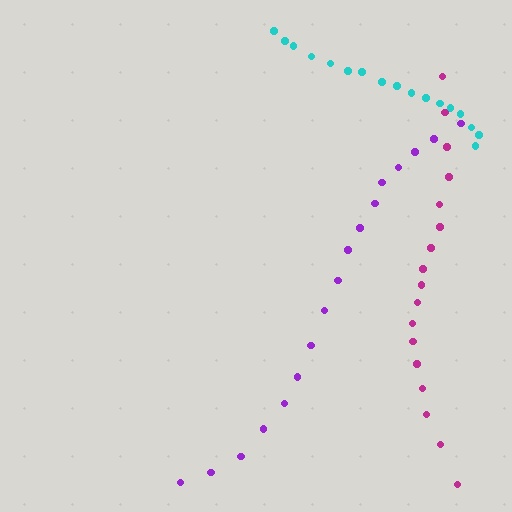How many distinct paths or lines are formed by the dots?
There are 3 distinct paths.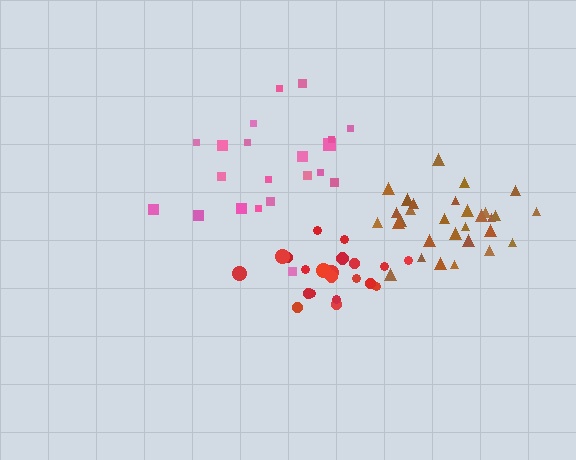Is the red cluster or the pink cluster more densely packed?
Red.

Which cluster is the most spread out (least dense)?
Pink.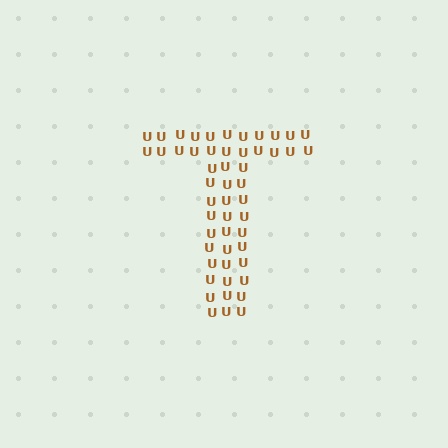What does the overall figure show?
The overall figure shows the letter T.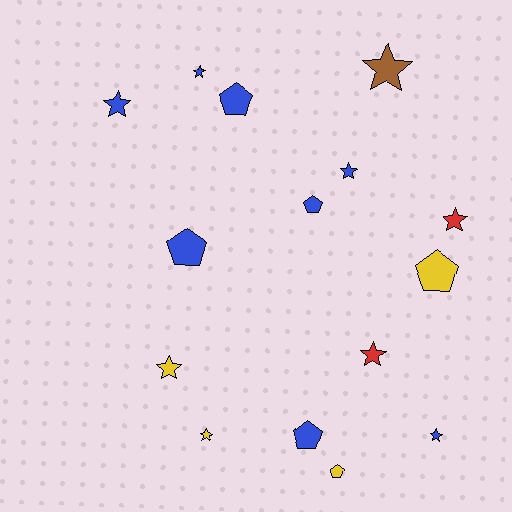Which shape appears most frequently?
Star, with 9 objects.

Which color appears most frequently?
Blue, with 8 objects.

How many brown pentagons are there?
There are no brown pentagons.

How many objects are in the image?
There are 15 objects.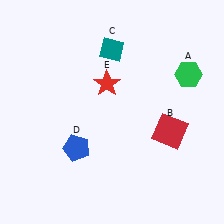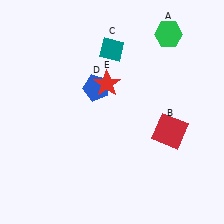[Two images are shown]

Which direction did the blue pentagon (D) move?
The blue pentagon (D) moved up.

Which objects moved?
The objects that moved are: the green hexagon (A), the blue pentagon (D).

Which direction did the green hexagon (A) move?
The green hexagon (A) moved up.